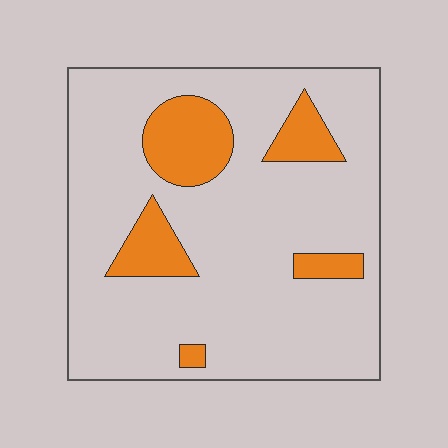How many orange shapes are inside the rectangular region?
5.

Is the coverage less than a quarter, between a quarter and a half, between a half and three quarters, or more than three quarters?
Less than a quarter.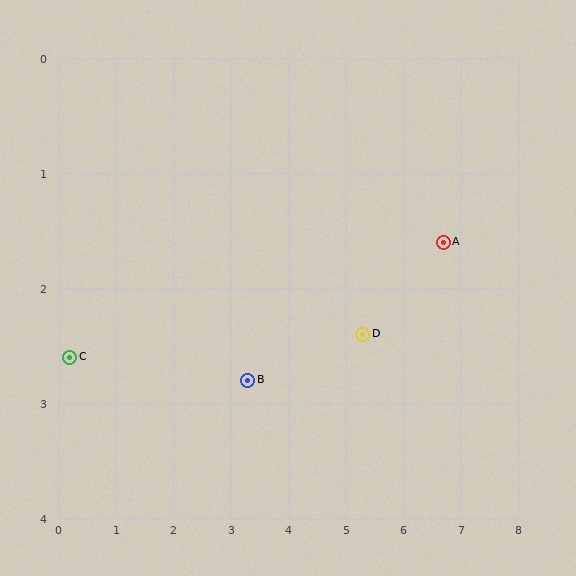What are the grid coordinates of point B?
Point B is at approximately (3.3, 2.8).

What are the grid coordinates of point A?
Point A is at approximately (6.7, 1.6).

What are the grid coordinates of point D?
Point D is at approximately (5.3, 2.4).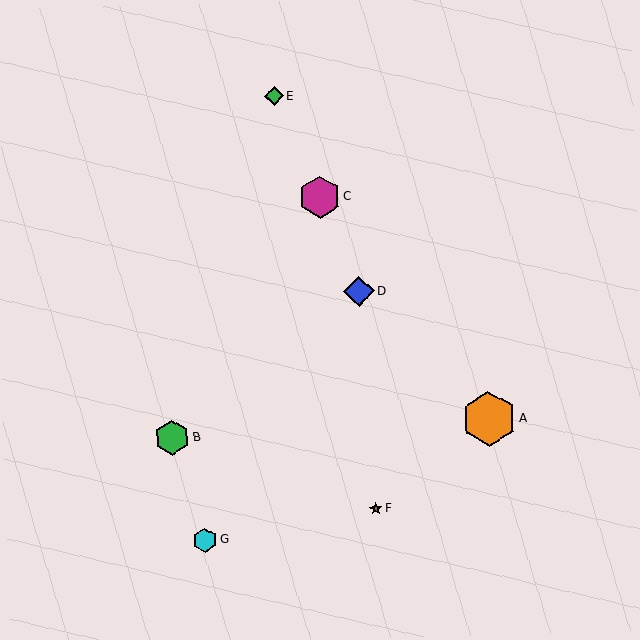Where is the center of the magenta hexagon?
The center of the magenta hexagon is at (320, 197).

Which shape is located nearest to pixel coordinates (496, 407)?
The orange hexagon (labeled A) at (489, 419) is nearest to that location.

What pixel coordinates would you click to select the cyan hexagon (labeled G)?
Click at (205, 540) to select the cyan hexagon G.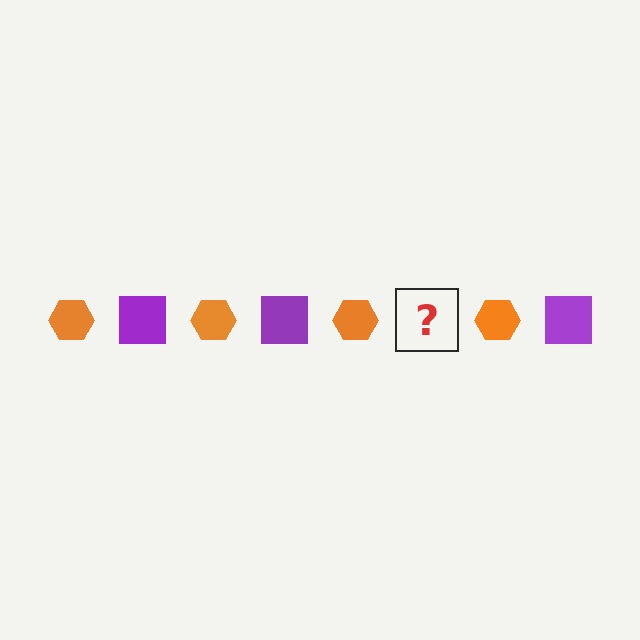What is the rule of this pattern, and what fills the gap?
The rule is that the pattern alternates between orange hexagon and purple square. The gap should be filled with a purple square.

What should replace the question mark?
The question mark should be replaced with a purple square.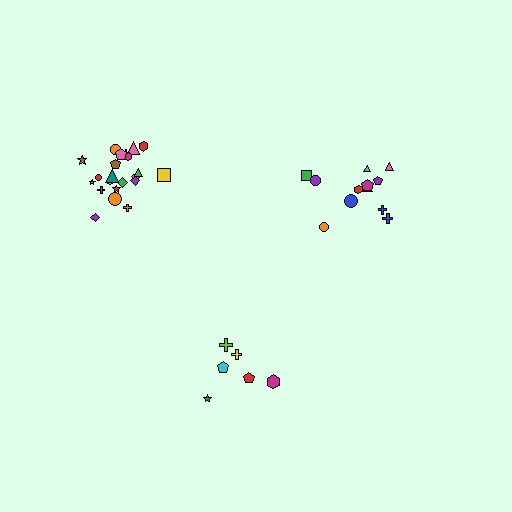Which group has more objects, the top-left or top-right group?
The top-left group.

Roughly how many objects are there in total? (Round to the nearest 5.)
Roughly 40 objects in total.